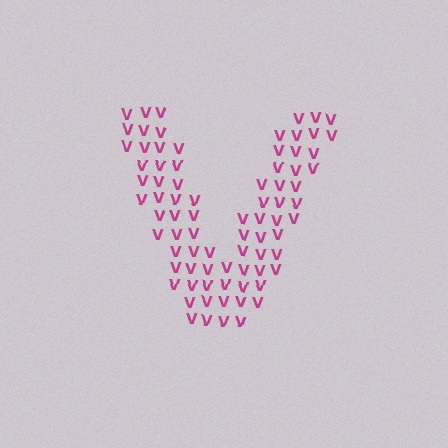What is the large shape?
The large shape is the letter V.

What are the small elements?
The small elements are letter V's.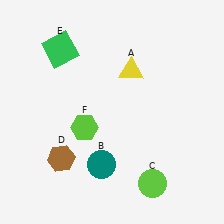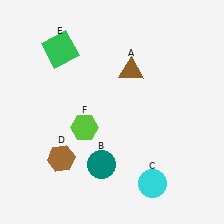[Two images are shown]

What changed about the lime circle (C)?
In Image 1, C is lime. In Image 2, it changed to cyan.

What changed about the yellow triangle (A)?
In Image 1, A is yellow. In Image 2, it changed to brown.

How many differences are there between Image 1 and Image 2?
There are 2 differences between the two images.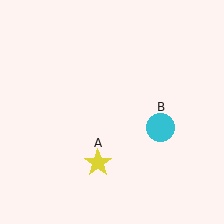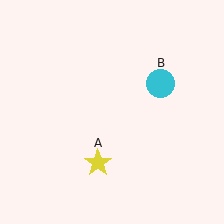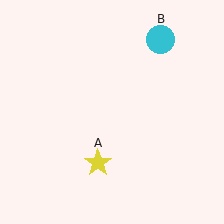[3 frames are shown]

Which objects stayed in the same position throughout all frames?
Yellow star (object A) remained stationary.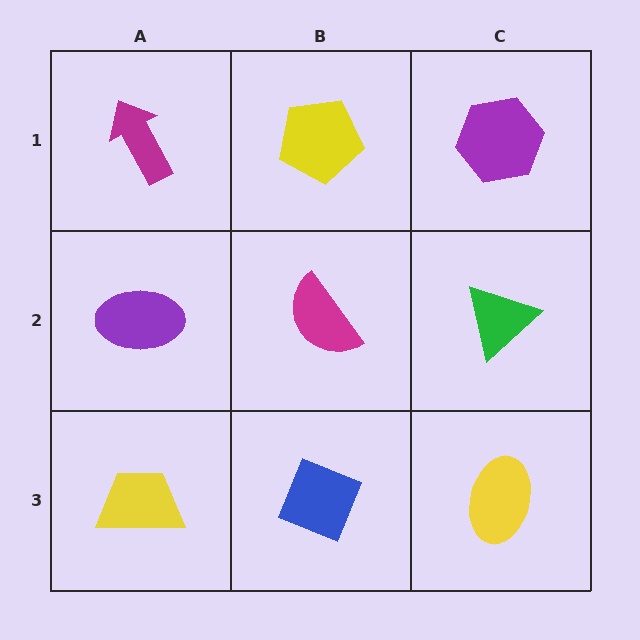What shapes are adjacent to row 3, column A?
A purple ellipse (row 2, column A), a blue diamond (row 3, column B).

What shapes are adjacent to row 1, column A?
A purple ellipse (row 2, column A), a yellow pentagon (row 1, column B).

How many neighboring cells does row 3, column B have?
3.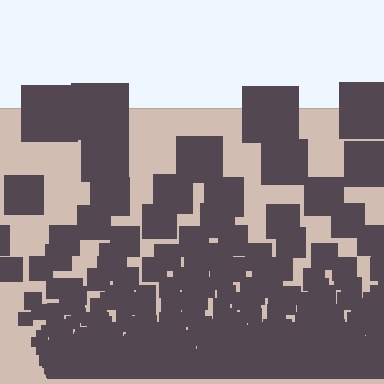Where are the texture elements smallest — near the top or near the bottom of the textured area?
Near the bottom.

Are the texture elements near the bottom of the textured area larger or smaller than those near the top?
Smaller. The gradient is inverted — elements near the bottom are smaller and denser.